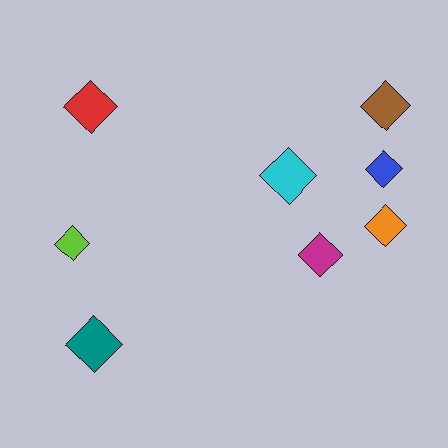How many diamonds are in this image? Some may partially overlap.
There are 8 diamonds.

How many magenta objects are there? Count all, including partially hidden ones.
There is 1 magenta object.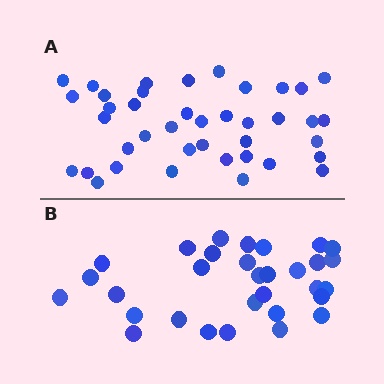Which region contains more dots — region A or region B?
Region A (the top region) has more dots.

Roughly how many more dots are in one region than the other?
Region A has roughly 8 or so more dots than region B.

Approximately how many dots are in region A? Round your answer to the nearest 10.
About 40 dots.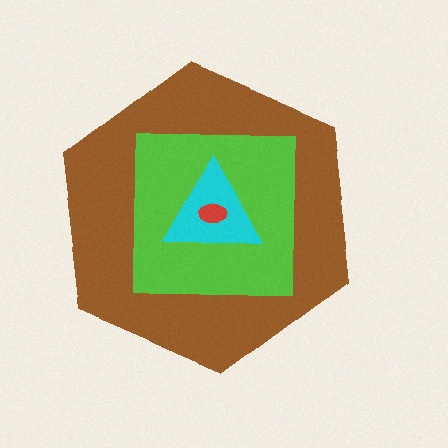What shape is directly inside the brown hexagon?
The lime square.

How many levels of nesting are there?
4.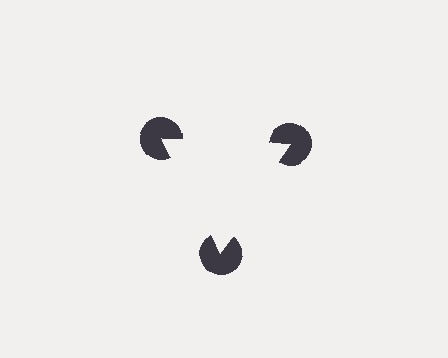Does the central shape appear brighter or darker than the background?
It typically appears slightly brighter than the background, even though no actual brightness change is drawn.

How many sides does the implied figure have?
3 sides.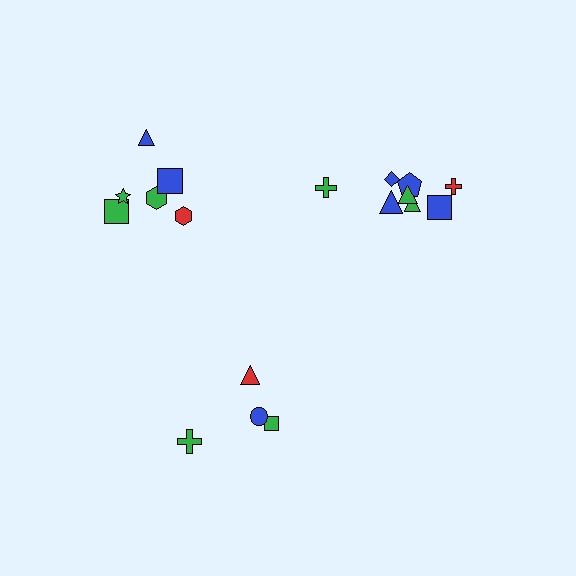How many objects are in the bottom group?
There are 4 objects.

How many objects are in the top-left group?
There are 6 objects.